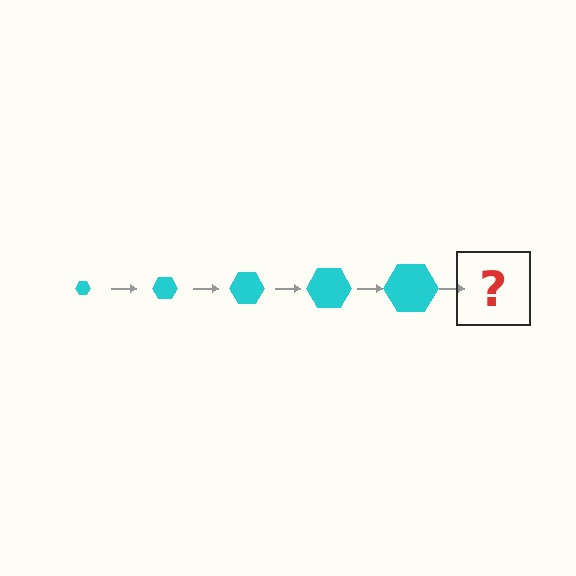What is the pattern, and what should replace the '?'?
The pattern is that the hexagon gets progressively larger each step. The '?' should be a cyan hexagon, larger than the previous one.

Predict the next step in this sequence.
The next step is a cyan hexagon, larger than the previous one.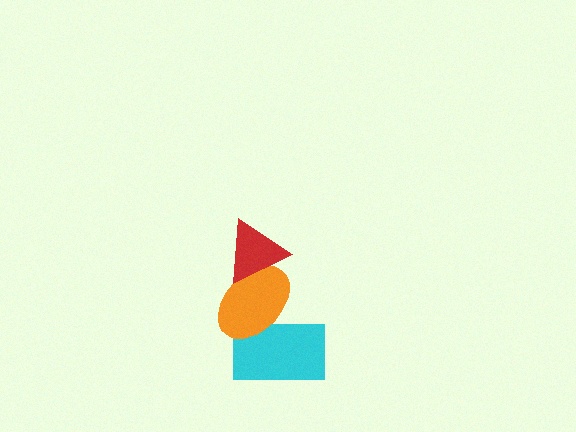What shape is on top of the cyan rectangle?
The orange ellipse is on top of the cyan rectangle.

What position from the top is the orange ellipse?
The orange ellipse is 2nd from the top.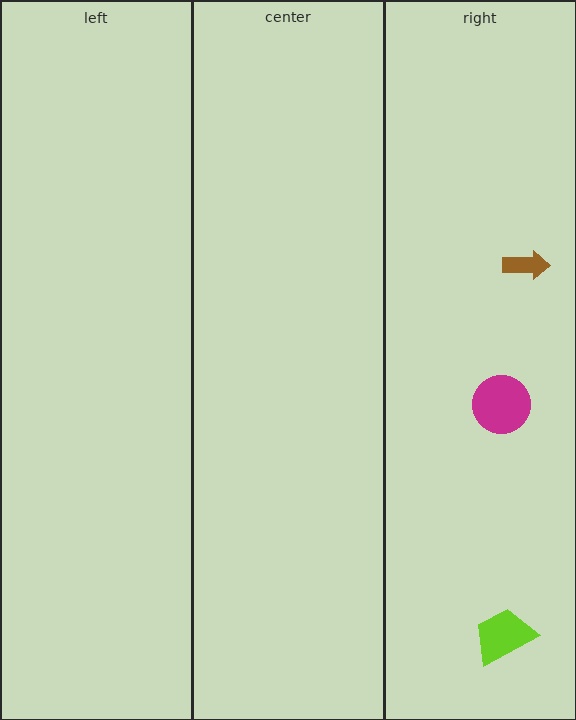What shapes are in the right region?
The brown arrow, the lime trapezoid, the magenta circle.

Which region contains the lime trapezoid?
The right region.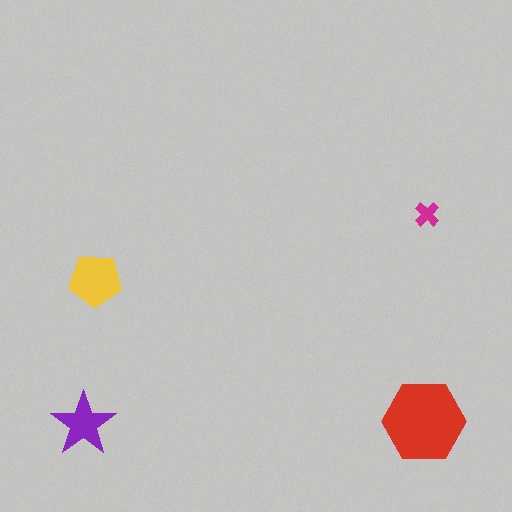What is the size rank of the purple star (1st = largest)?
3rd.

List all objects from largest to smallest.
The red hexagon, the yellow pentagon, the purple star, the magenta cross.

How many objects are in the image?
There are 4 objects in the image.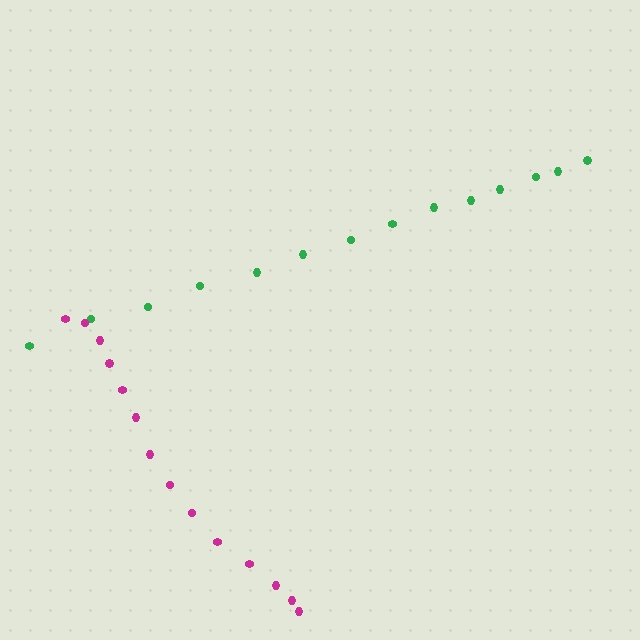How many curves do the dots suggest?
There are 2 distinct paths.